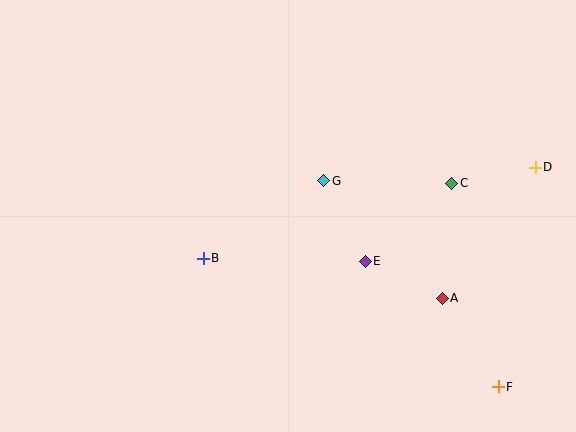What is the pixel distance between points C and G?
The distance between C and G is 128 pixels.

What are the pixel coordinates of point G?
Point G is at (324, 181).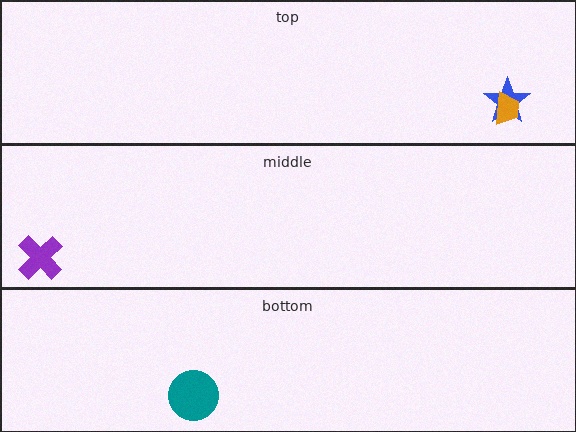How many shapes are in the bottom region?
1.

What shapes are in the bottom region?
The teal circle.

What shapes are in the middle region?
The purple cross.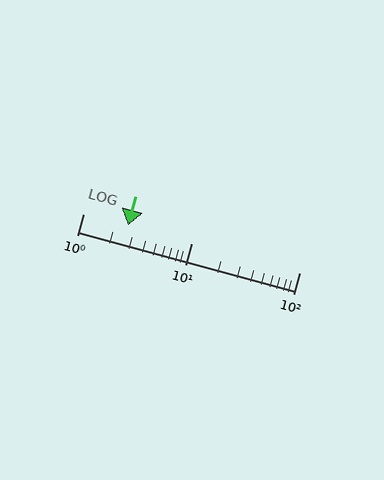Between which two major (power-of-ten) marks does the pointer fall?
The pointer is between 1 and 10.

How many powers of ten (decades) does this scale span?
The scale spans 2 decades, from 1 to 100.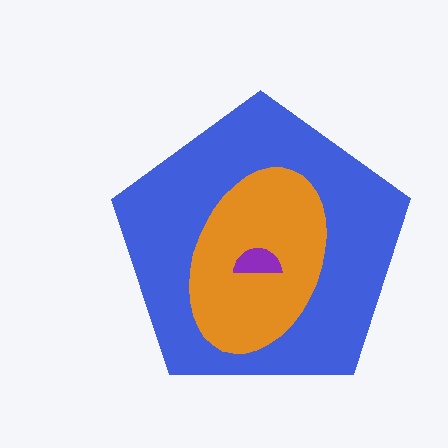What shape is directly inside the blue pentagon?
The orange ellipse.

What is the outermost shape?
The blue pentagon.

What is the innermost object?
The purple semicircle.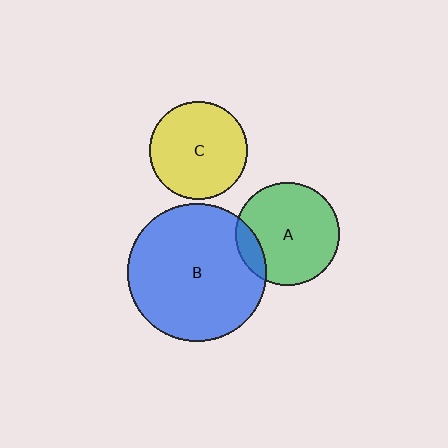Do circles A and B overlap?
Yes.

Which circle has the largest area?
Circle B (blue).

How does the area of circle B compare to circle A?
Approximately 1.8 times.